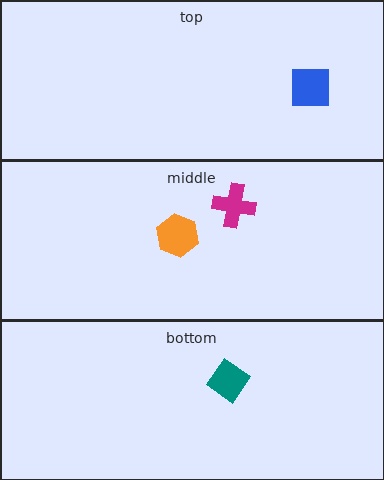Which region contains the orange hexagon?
The middle region.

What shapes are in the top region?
The blue square.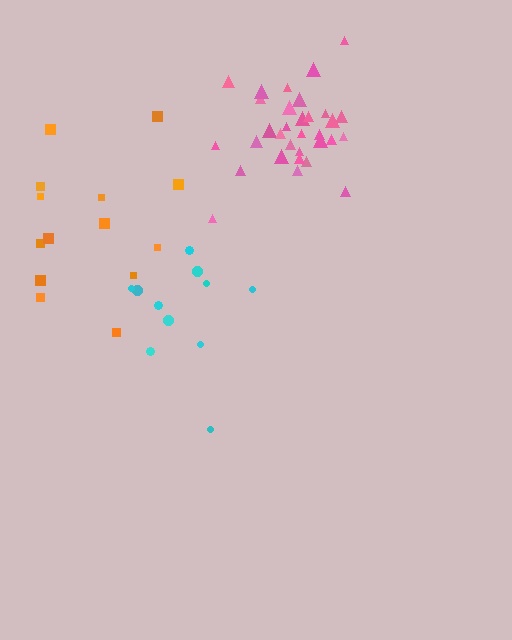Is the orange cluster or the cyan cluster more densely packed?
Orange.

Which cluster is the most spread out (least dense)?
Cyan.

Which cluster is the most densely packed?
Pink.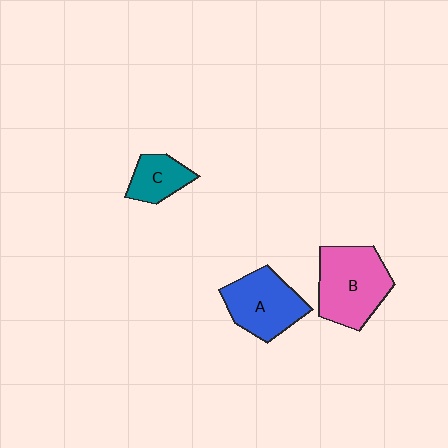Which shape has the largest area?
Shape B (pink).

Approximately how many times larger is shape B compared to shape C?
Approximately 2.1 times.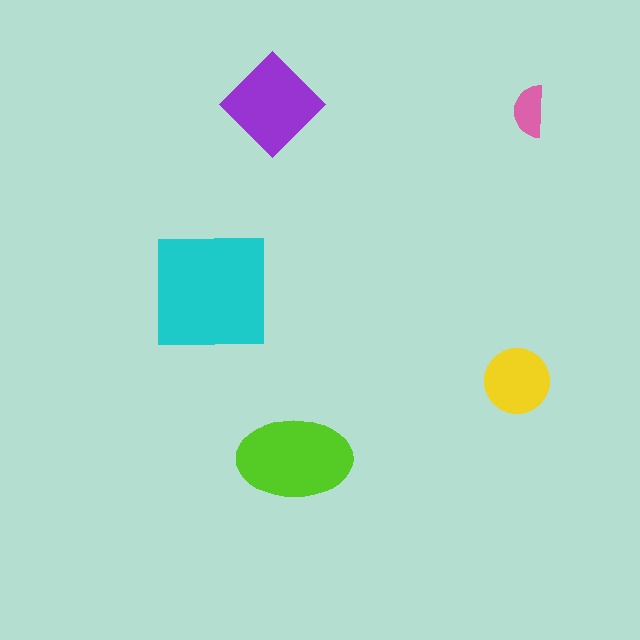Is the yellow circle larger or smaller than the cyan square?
Smaller.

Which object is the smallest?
The pink semicircle.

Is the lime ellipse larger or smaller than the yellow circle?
Larger.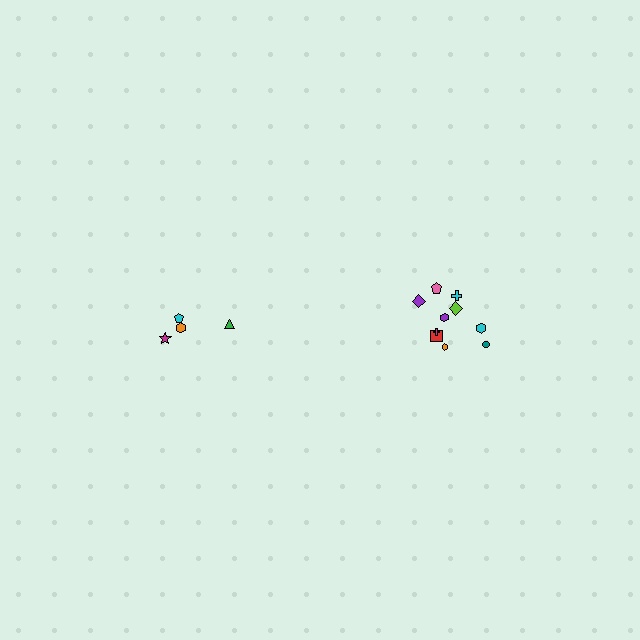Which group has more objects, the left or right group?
The right group.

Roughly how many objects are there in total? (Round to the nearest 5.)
Roughly 15 objects in total.